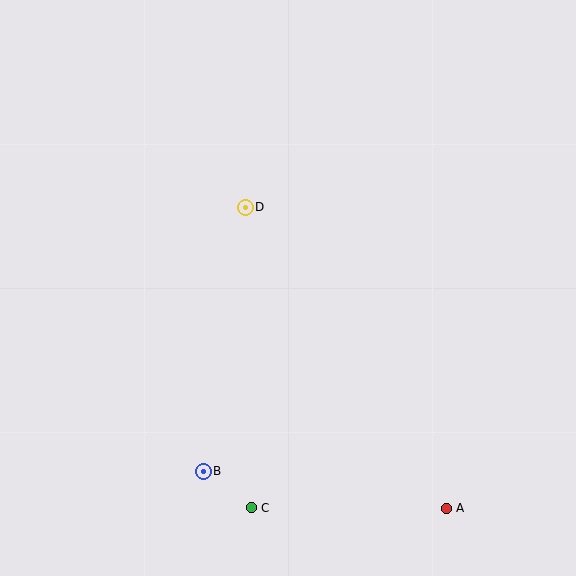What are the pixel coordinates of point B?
Point B is at (203, 471).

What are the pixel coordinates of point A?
Point A is at (446, 508).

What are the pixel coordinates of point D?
Point D is at (245, 207).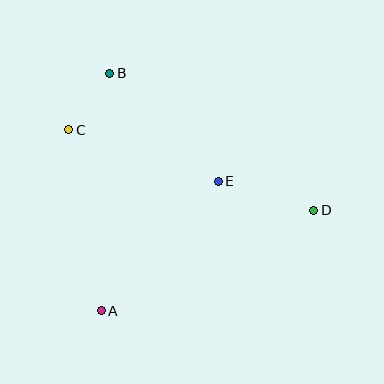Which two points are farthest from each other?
Points C and D are farthest from each other.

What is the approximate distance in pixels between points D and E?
The distance between D and E is approximately 100 pixels.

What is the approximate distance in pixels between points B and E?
The distance between B and E is approximately 153 pixels.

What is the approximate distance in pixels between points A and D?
The distance between A and D is approximately 235 pixels.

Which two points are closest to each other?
Points B and C are closest to each other.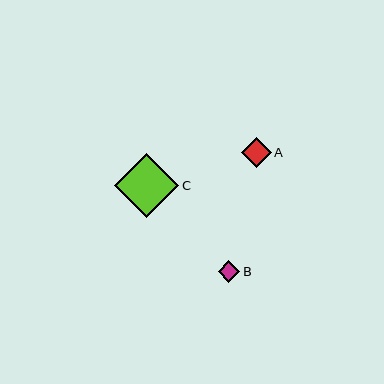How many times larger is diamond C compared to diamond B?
Diamond C is approximately 2.9 times the size of diamond B.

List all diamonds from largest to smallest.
From largest to smallest: C, A, B.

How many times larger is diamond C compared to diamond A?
Diamond C is approximately 2.1 times the size of diamond A.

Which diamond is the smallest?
Diamond B is the smallest with a size of approximately 22 pixels.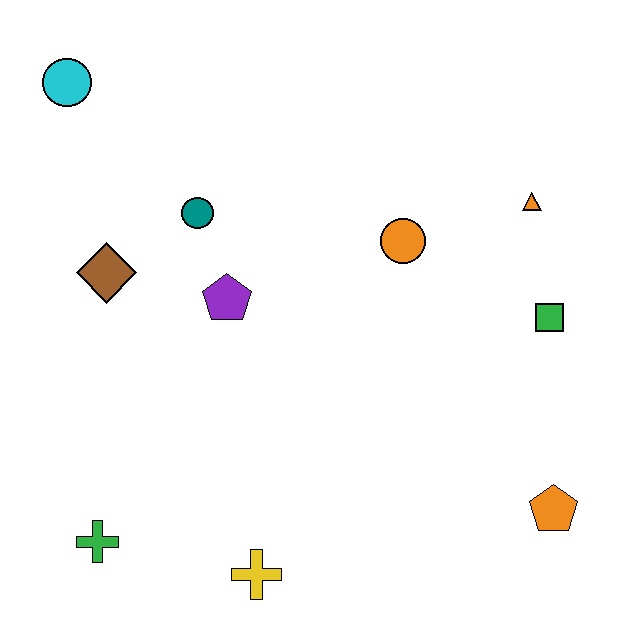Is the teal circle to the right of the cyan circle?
Yes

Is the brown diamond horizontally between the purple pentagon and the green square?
No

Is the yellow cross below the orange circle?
Yes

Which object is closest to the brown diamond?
The teal circle is closest to the brown diamond.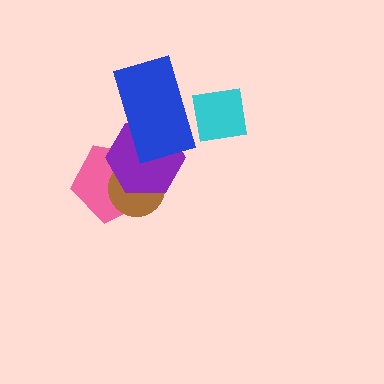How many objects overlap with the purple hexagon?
3 objects overlap with the purple hexagon.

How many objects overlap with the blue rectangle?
2 objects overlap with the blue rectangle.